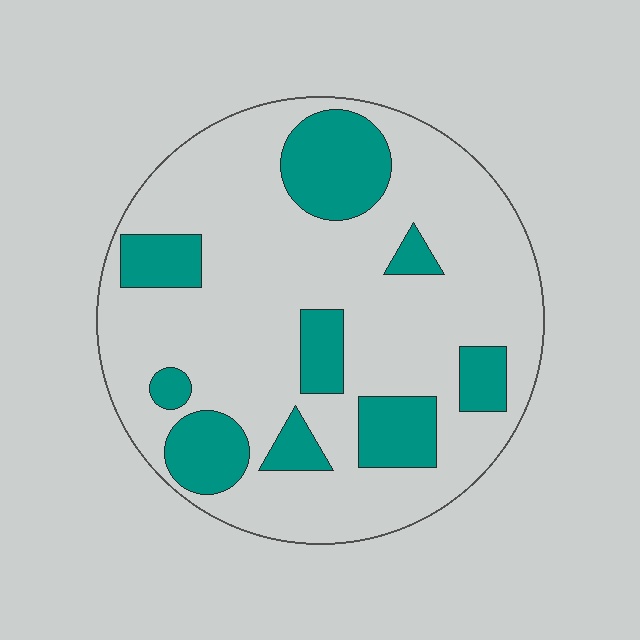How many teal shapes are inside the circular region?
9.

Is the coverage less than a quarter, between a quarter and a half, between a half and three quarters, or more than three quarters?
Less than a quarter.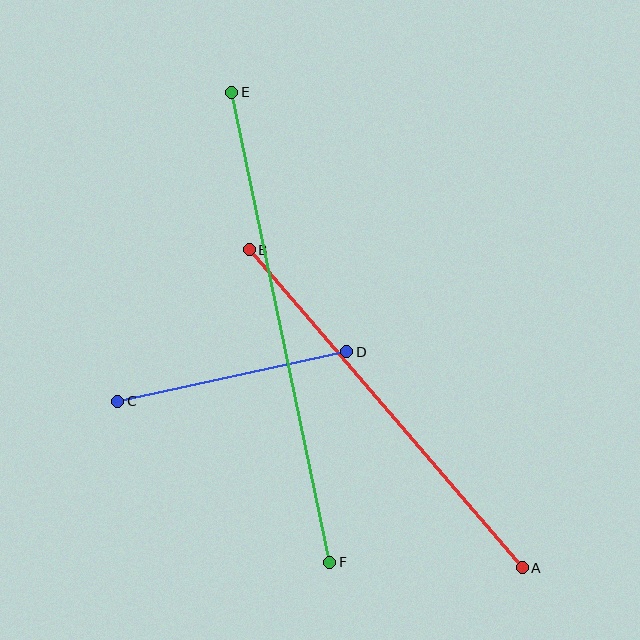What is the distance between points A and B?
The distance is approximately 419 pixels.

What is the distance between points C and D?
The distance is approximately 234 pixels.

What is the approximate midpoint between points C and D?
The midpoint is at approximately (232, 376) pixels.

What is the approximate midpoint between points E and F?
The midpoint is at approximately (281, 327) pixels.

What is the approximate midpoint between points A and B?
The midpoint is at approximately (386, 409) pixels.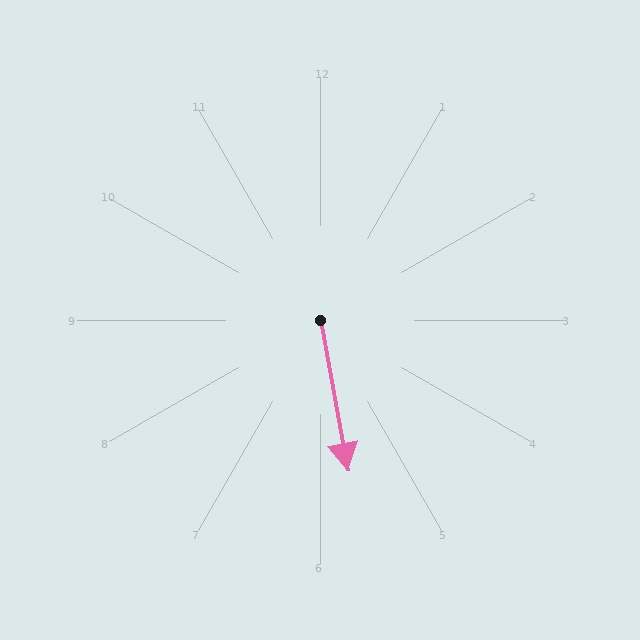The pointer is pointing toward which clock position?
Roughly 6 o'clock.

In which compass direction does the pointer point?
South.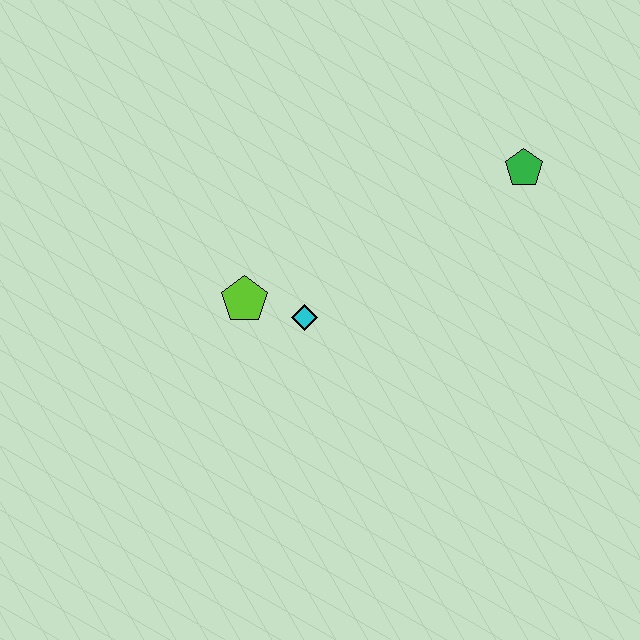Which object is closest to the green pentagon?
The cyan diamond is closest to the green pentagon.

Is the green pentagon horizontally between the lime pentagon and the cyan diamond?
No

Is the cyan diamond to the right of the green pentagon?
No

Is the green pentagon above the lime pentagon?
Yes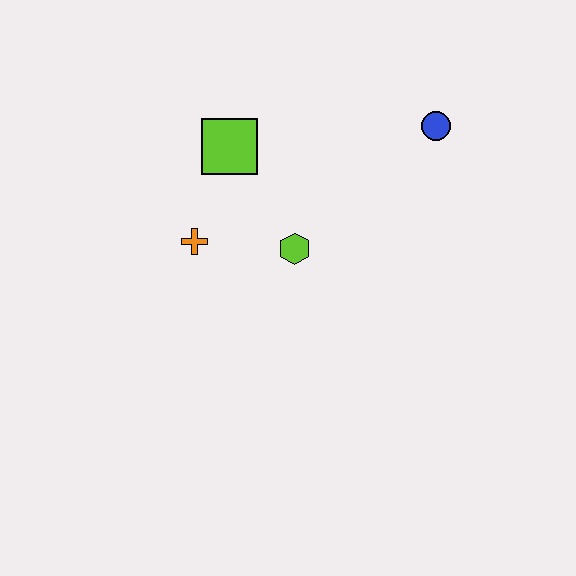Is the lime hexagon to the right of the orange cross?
Yes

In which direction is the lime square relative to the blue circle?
The lime square is to the left of the blue circle.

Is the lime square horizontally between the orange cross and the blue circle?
Yes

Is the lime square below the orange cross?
No